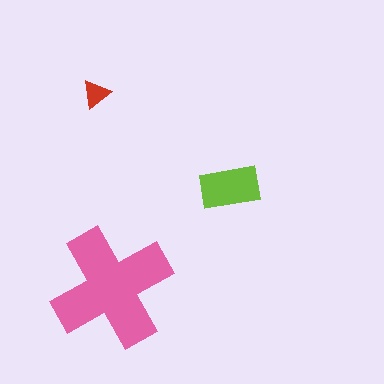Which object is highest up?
The red triangle is topmost.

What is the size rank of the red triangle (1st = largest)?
3rd.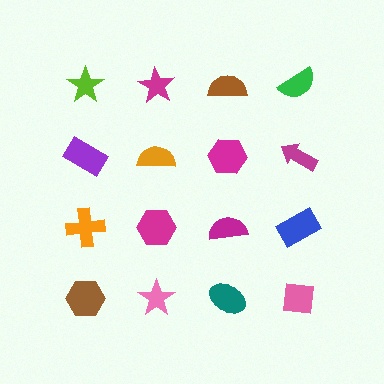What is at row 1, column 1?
A lime star.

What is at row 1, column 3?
A brown semicircle.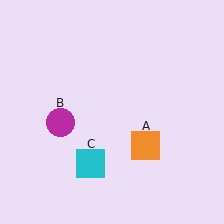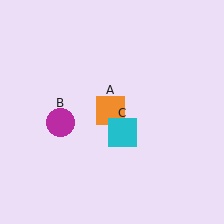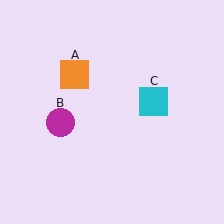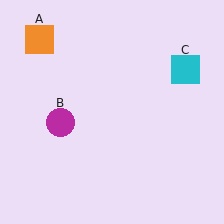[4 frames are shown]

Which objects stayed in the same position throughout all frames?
Magenta circle (object B) remained stationary.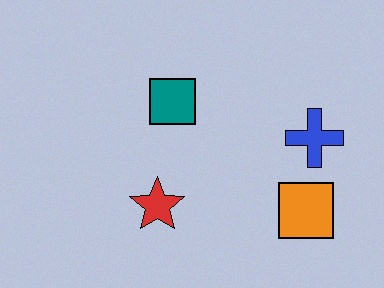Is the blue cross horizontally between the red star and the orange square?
No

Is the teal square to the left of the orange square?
Yes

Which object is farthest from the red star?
The blue cross is farthest from the red star.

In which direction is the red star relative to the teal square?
The red star is below the teal square.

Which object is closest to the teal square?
The red star is closest to the teal square.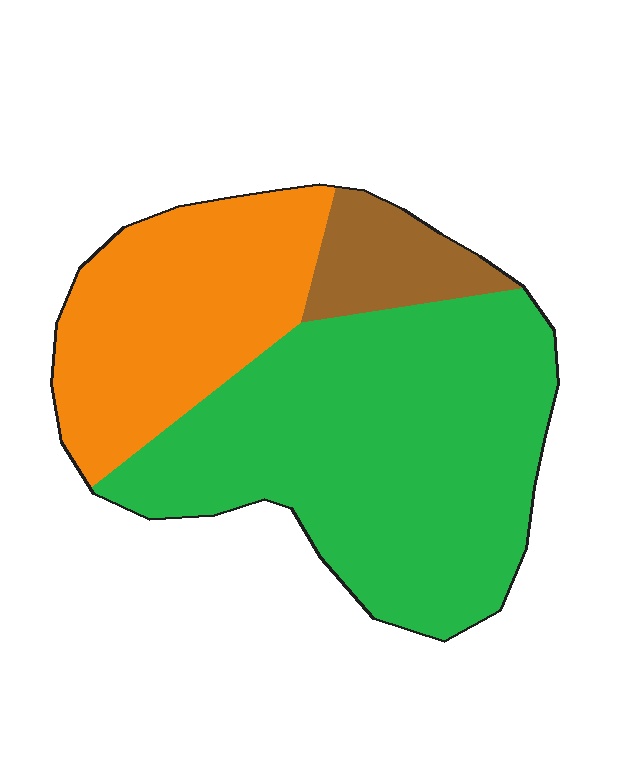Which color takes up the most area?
Green, at roughly 60%.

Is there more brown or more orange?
Orange.